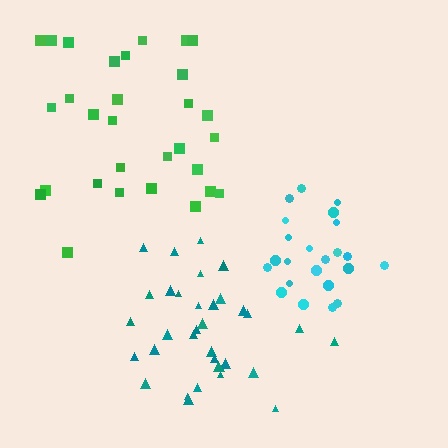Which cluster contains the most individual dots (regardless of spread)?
Teal (34).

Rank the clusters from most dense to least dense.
cyan, teal, green.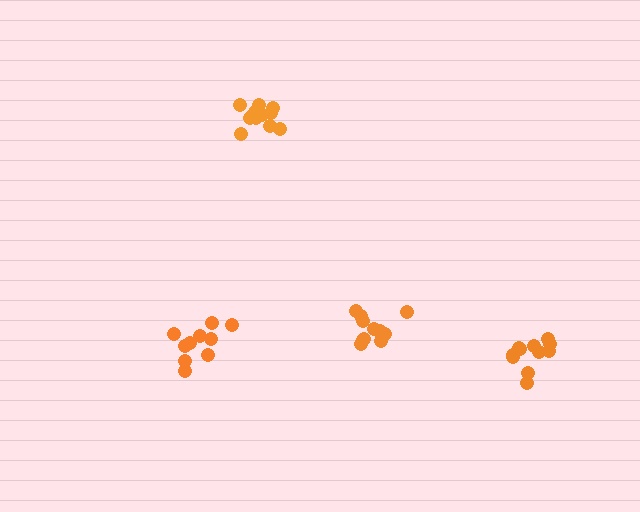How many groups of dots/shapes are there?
There are 4 groups.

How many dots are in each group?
Group 1: 11 dots, Group 2: 14 dots, Group 3: 12 dots, Group 4: 10 dots (47 total).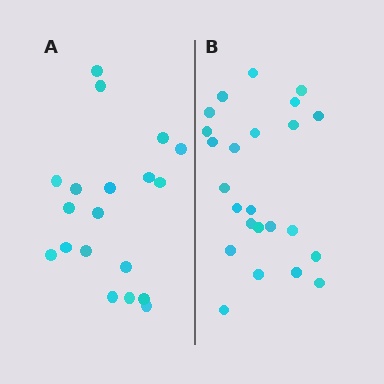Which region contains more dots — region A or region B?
Region B (the right region) has more dots.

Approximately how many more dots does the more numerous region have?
Region B has about 5 more dots than region A.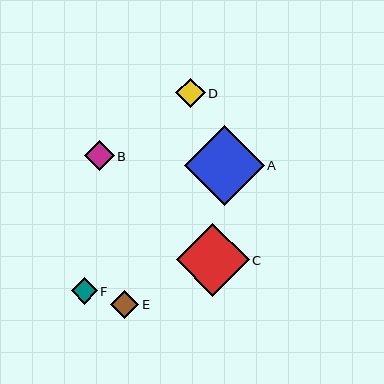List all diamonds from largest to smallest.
From largest to smallest: A, C, B, D, E, F.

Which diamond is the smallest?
Diamond F is the smallest with a size of approximately 26 pixels.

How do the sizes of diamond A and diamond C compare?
Diamond A and diamond C are approximately the same size.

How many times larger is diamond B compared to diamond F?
Diamond B is approximately 1.1 times the size of diamond F.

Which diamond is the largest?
Diamond A is the largest with a size of approximately 80 pixels.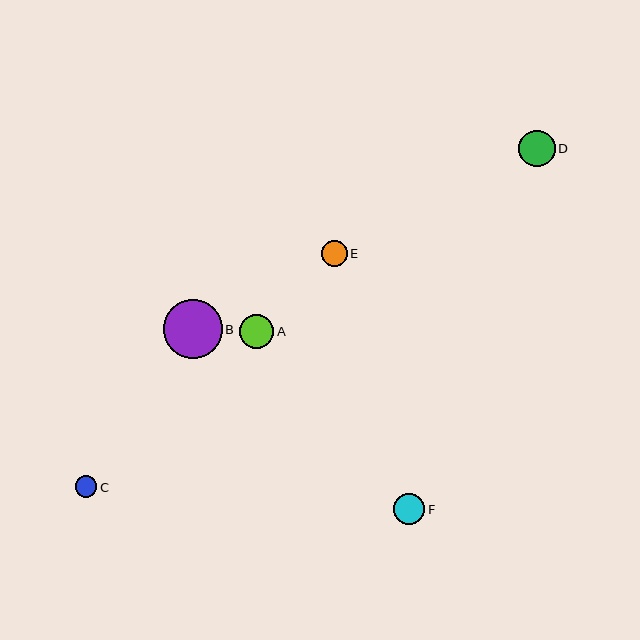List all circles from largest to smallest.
From largest to smallest: B, D, A, F, E, C.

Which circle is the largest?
Circle B is the largest with a size of approximately 59 pixels.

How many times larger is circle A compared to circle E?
Circle A is approximately 1.4 times the size of circle E.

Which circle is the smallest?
Circle C is the smallest with a size of approximately 22 pixels.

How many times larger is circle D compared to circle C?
Circle D is approximately 1.7 times the size of circle C.